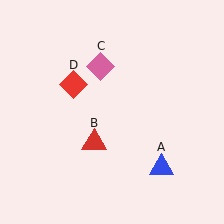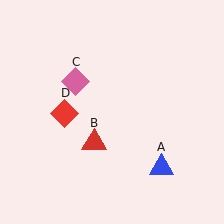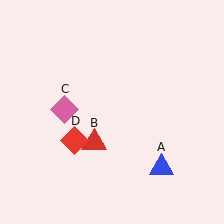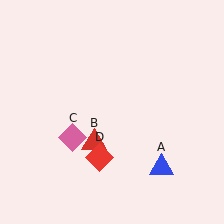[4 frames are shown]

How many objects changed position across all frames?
2 objects changed position: pink diamond (object C), red diamond (object D).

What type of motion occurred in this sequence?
The pink diamond (object C), red diamond (object D) rotated counterclockwise around the center of the scene.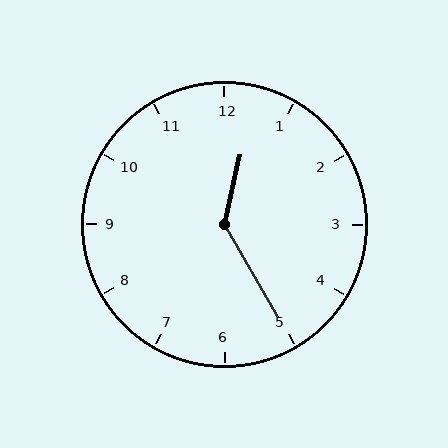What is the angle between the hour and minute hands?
Approximately 138 degrees.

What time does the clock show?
12:25.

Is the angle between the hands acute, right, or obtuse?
It is obtuse.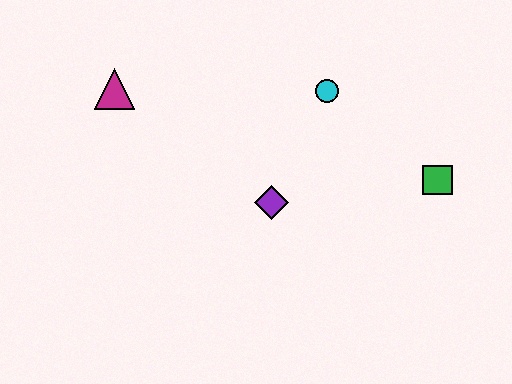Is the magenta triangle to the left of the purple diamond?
Yes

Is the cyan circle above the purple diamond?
Yes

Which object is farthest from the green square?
The magenta triangle is farthest from the green square.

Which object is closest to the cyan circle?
The purple diamond is closest to the cyan circle.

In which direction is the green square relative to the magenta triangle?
The green square is to the right of the magenta triangle.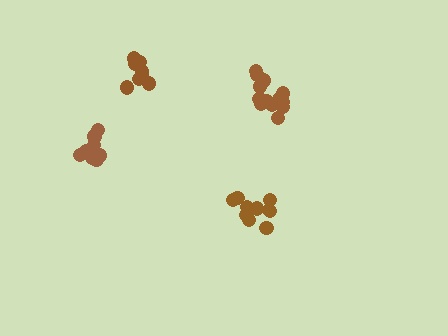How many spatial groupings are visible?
There are 4 spatial groupings.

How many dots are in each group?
Group 1: 8 dots, Group 2: 9 dots, Group 3: 10 dots, Group 4: 13 dots (40 total).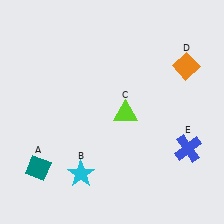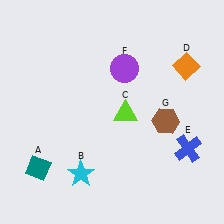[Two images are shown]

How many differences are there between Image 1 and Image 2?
There are 2 differences between the two images.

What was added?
A purple circle (F), a brown hexagon (G) were added in Image 2.